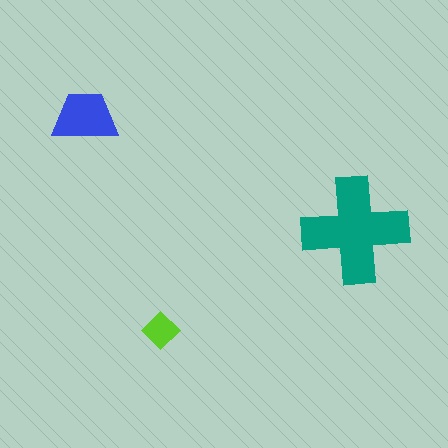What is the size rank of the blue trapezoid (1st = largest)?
2nd.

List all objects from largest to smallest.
The teal cross, the blue trapezoid, the lime diamond.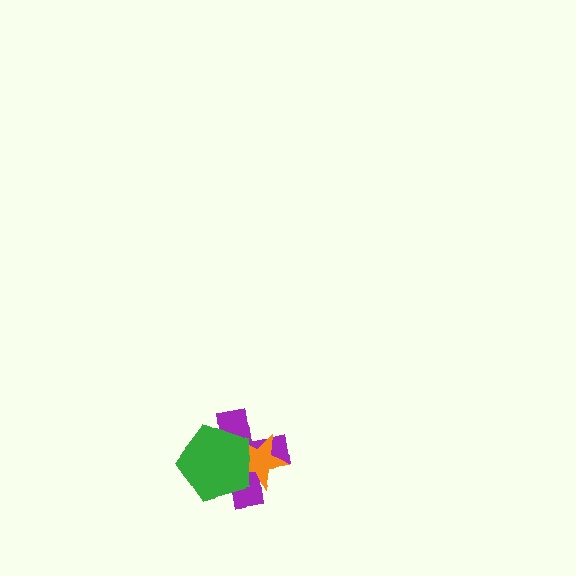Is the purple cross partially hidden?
Yes, it is partially covered by another shape.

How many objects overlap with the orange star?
2 objects overlap with the orange star.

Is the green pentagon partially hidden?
No, no other shape covers it.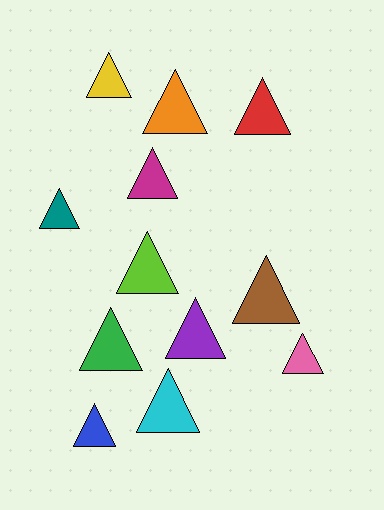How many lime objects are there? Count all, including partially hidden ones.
There is 1 lime object.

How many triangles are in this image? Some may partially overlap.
There are 12 triangles.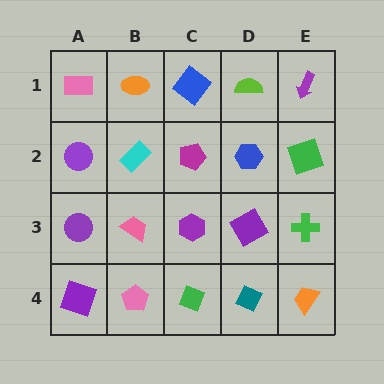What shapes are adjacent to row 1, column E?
A green square (row 2, column E), a lime semicircle (row 1, column D).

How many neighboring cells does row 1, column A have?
2.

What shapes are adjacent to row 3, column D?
A blue hexagon (row 2, column D), a teal diamond (row 4, column D), a purple hexagon (row 3, column C), a green cross (row 3, column E).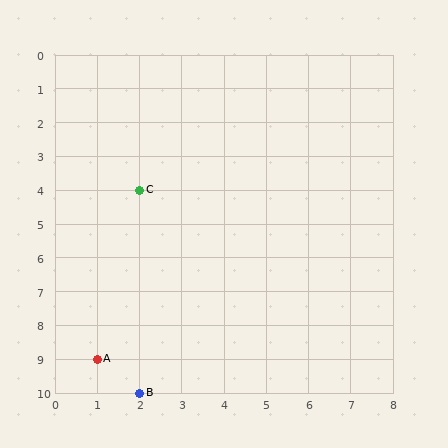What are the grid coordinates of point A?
Point A is at grid coordinates (1, 9).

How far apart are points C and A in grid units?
Points C and A are 1 column and 5 rows apart (about 5.1 grid units diagonally).